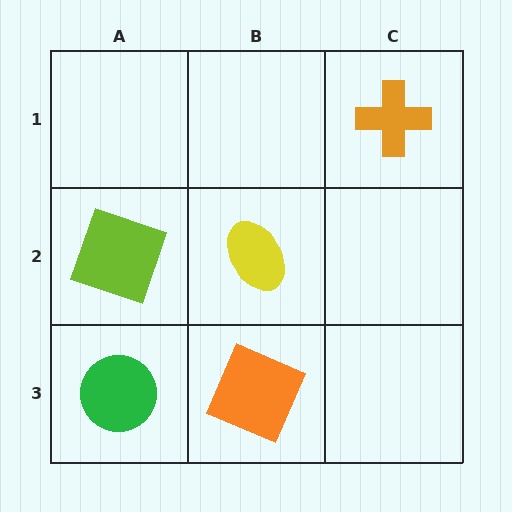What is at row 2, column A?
A lime square.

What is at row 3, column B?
An orange square.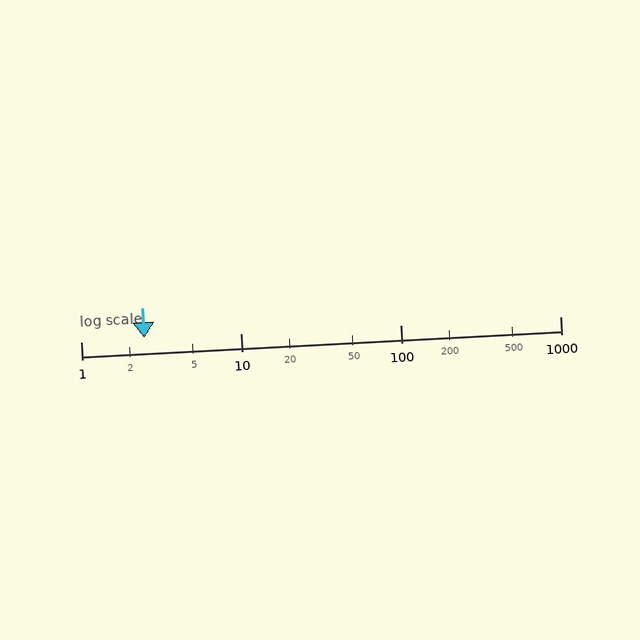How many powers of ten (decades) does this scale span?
The scale spans 3 decades, from 1 to 1000.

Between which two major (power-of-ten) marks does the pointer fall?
The pointer is between 1 and 10.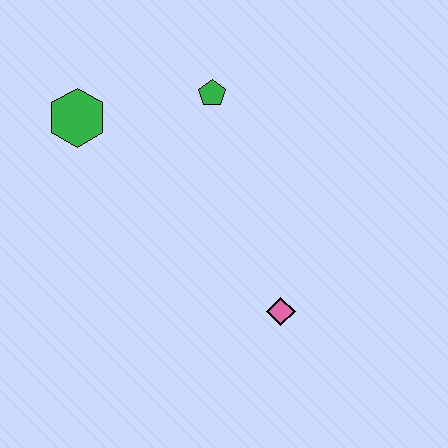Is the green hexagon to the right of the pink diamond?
No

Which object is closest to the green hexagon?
The green pentagon is closest to the green hexagon.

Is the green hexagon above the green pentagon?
No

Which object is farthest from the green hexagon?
The pink diamond is farthest from the green hexagon.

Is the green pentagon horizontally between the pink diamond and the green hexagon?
Yes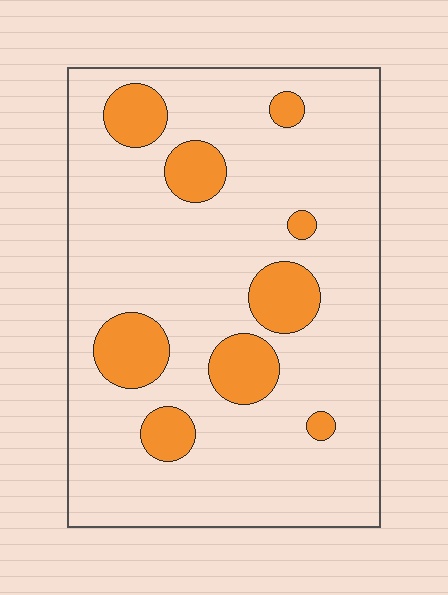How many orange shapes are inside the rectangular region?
9.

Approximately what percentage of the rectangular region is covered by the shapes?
Approximately 15%.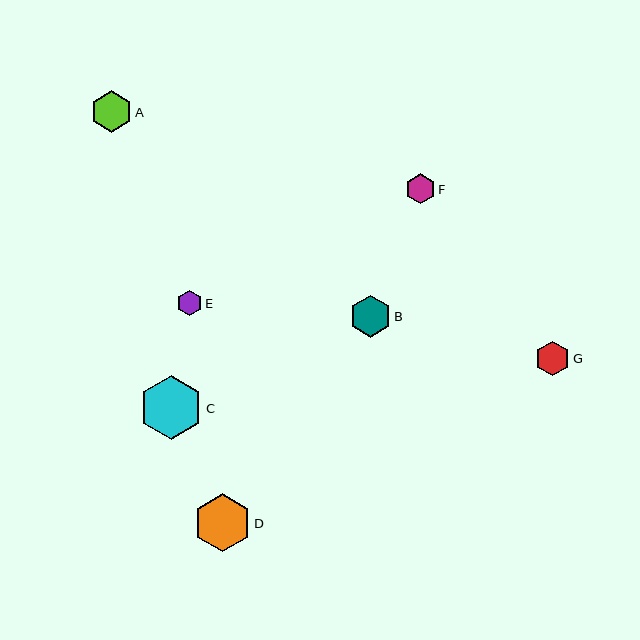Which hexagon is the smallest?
Hexagon E is the smallest with a size of approximately 25 pixels.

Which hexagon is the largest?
Hexagon C is the largest with a size of approximately 64 pixels.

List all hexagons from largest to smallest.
From largest to smallest: C, D, B, A, G, F, E.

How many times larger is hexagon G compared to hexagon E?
Hexagon G is approximately 1.4 times the size of hexagon E.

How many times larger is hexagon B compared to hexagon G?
Hexagon B is approximately 1.2 times the size of hexagon G.